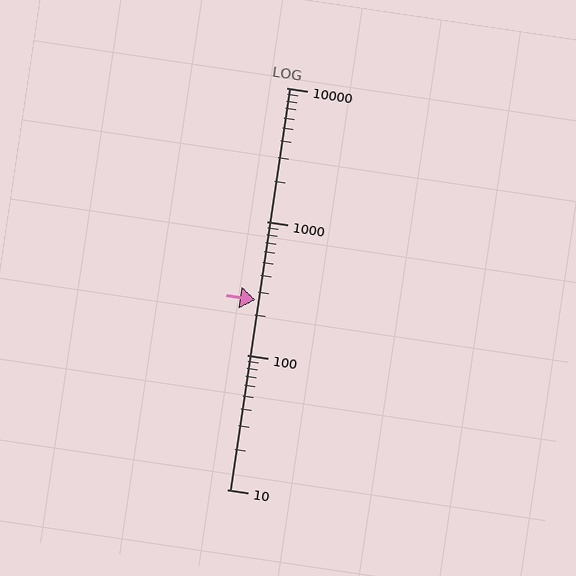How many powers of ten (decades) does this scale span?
The scale spans 3 decades, from 10 to 10000.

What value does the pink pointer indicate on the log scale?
The pointer indicates approximately 260.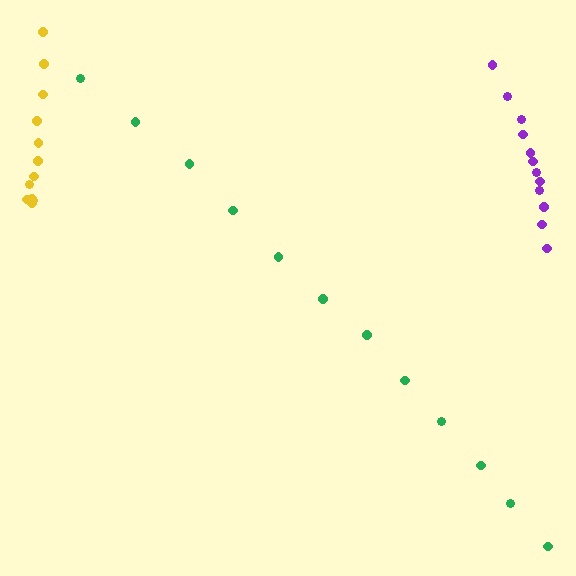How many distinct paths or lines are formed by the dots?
There are 3 distinct paths.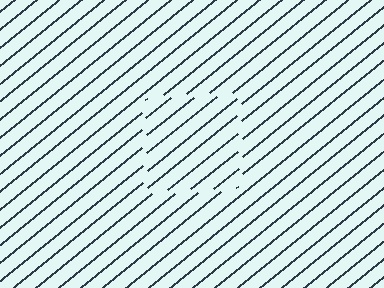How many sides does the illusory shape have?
4 sides — the line-ends trace a square.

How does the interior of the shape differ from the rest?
The interior of the shape contains the same grating, shifted by half a period — the contour is defined by the phase discontinuity where line-ends from the inner and outer gratings abut.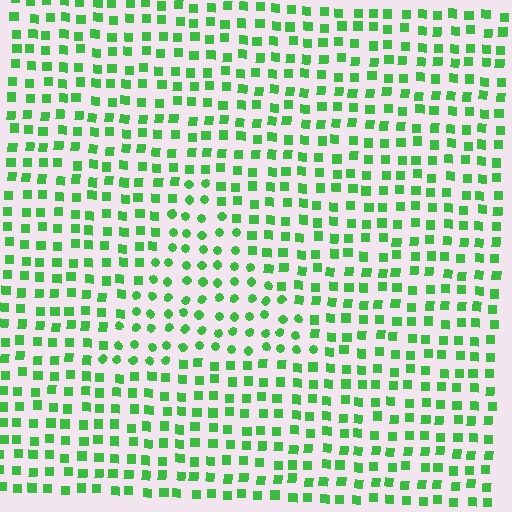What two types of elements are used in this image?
The image uses circles inside the triangle region and squares outside it.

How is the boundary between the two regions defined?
The boundary is defined by a change in element shape: circles inside vs. squares outside. All elements share the same color and spacing.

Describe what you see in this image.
The image is filled with small green elements arranged in a uniform grid. A triangle-shaped region contains circles, while the surrounding area contains squares. The boundary is defined purely by the change in element shape.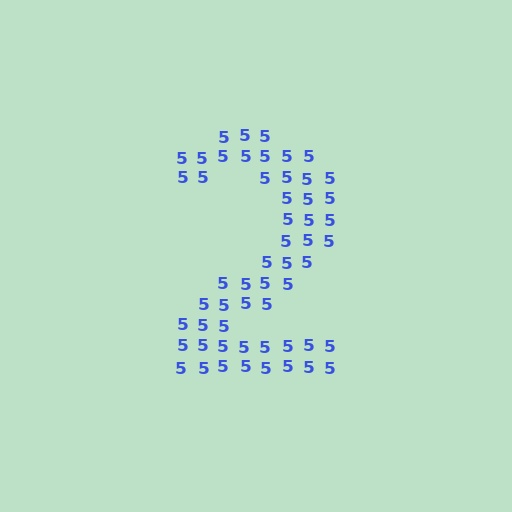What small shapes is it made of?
It is made of small digit 5's.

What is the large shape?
The large shape is the digit 2.